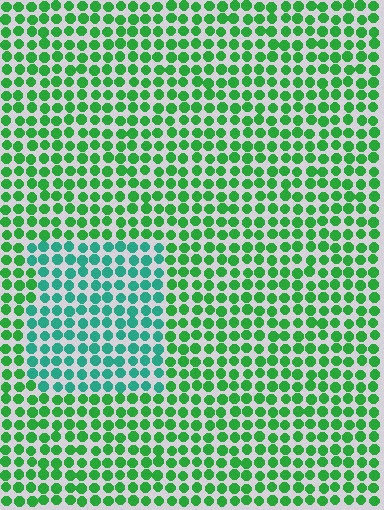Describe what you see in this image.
The image is filled with small green elements in a uniform arrangement. A rectangle-shaped region is visible where the elements are tinted to a slightly different hue, forming a subtle color boundary.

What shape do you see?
I see a rectangle.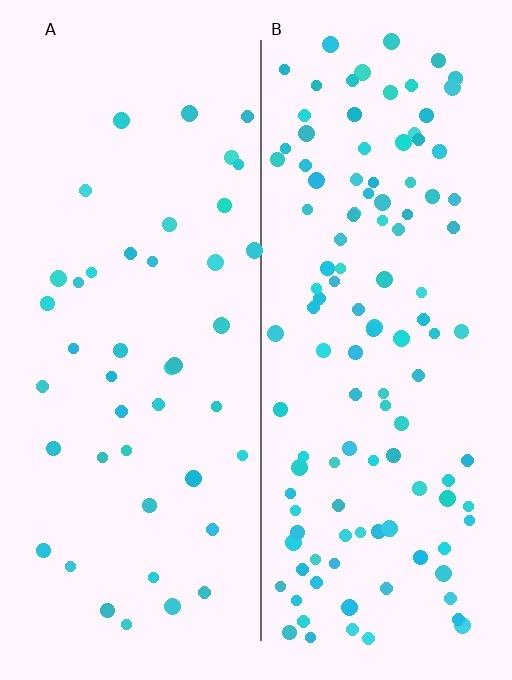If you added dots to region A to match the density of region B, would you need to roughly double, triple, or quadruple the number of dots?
Approximately triple.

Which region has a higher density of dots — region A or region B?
B (the right).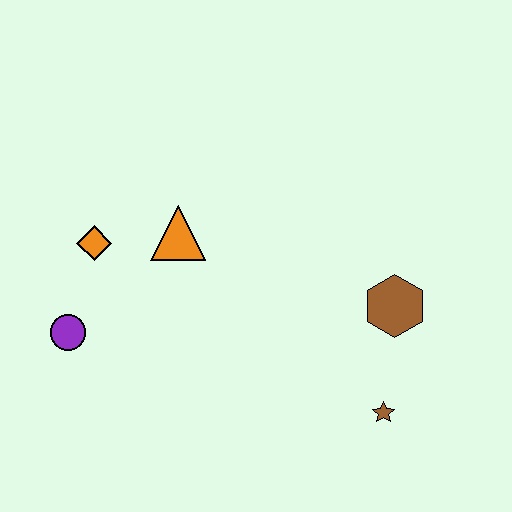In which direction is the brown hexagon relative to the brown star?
The brown hexagon is above the brown star.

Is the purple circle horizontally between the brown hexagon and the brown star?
No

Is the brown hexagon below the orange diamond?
Yes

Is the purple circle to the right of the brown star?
No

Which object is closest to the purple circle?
The orange diamond is closest to the purple circle.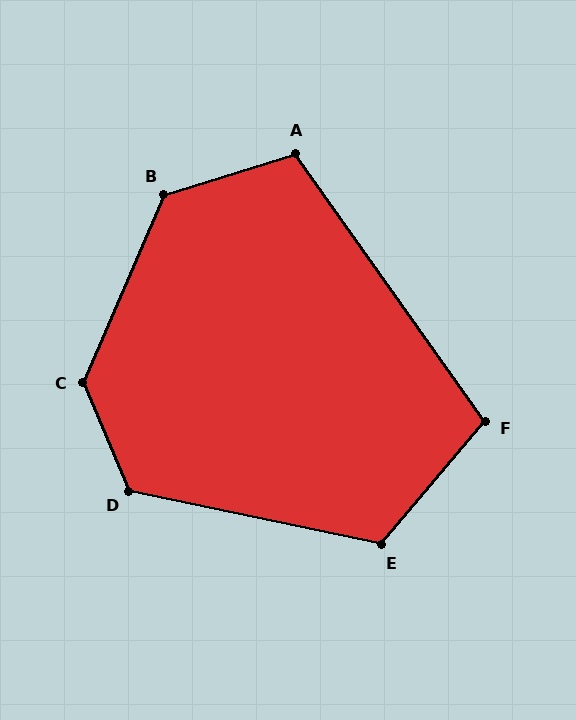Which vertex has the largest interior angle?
C, at approximately 134 degrees.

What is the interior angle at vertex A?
Approximately 108 degrees (obtuse).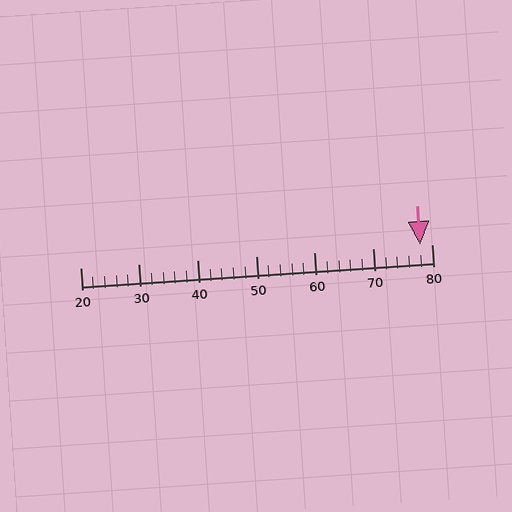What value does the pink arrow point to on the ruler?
The pink arrow points to approximately 78.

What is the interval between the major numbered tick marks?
The major tick marks are spaced 10 units apart.